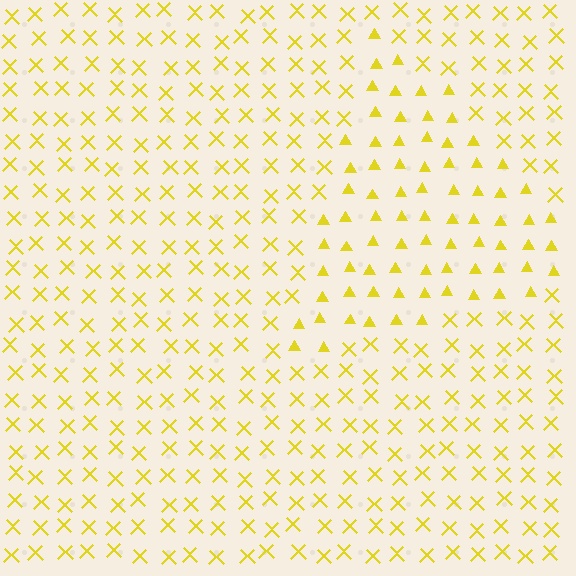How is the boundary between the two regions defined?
The boundary is defined by a change in element shape: triangles inside vs. X marks outside. All elements share the same color and spacing.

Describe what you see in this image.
The image is filled with small yellow elements arranged in a uniform grid. A triangle-shaped region contains triangles, while the surrounding area contains X marks. The boundary is defined purely by the change in element shape.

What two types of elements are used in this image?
The image uses triangles inside the triangle region and X marks outside it.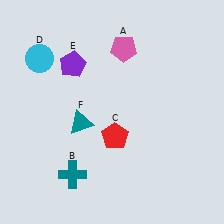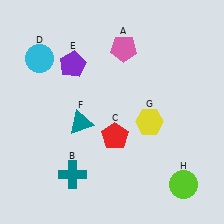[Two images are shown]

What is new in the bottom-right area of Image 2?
A lime circle (H) was added in the bottom-right area of Image 2.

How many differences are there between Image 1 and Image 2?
There are 2 differences between the two images.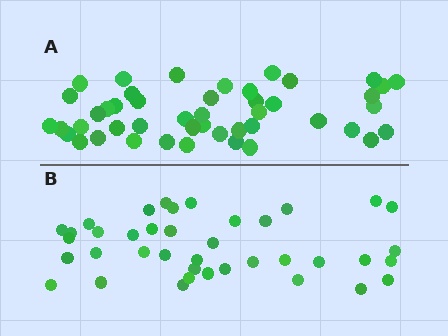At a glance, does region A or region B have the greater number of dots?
Region A (the top region) has more dots.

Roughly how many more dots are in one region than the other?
Region A has roughly 8 or so more dots than region B.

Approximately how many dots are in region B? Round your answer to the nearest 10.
About 40 dots. (The exact count is 39, which rounds to 40.)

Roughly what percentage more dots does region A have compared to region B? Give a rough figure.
About 20% more.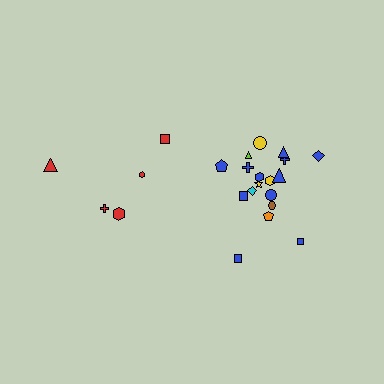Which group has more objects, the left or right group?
The right group.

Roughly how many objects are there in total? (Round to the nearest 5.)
Roughly 25 objects in total.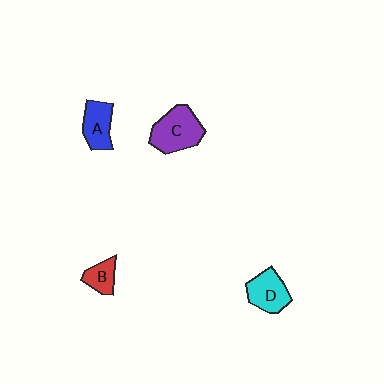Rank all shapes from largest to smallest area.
From largest to smallest: C (purple), D (cyan), A (blue), B (red).